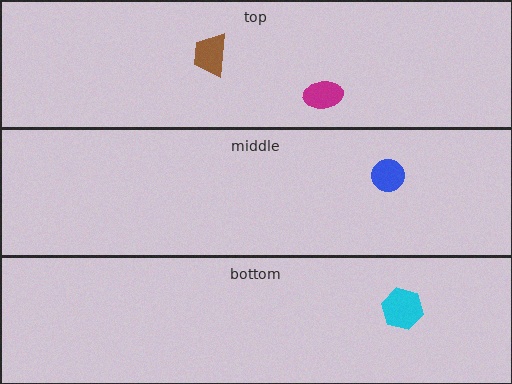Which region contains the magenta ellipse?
The top region.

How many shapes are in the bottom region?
1.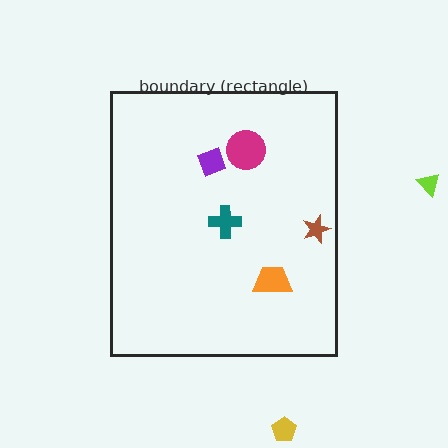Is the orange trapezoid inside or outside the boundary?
Inside.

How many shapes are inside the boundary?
5 inside, 2 outside.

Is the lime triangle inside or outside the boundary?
Outside.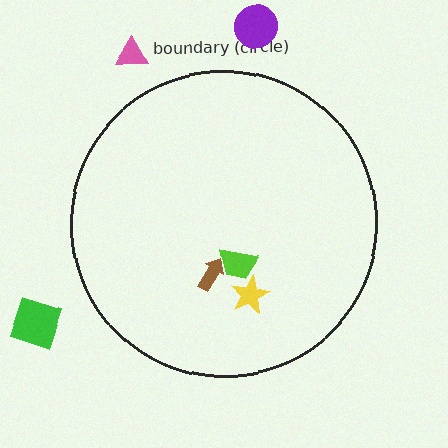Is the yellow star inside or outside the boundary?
Inside.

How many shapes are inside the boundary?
3 inside, 3 outside.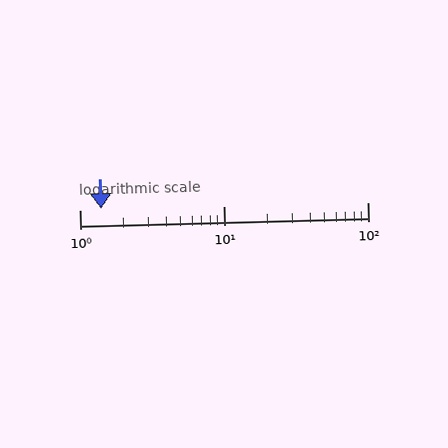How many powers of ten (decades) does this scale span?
The scale spans 2 decades, from 1 to 100.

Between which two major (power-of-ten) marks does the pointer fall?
The pointer is between 1 and 10.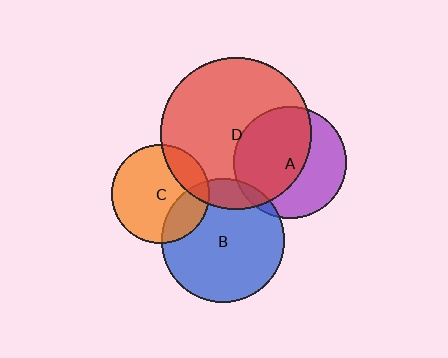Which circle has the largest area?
Circle D (red).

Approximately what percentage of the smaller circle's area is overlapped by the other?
Approximately 20%.